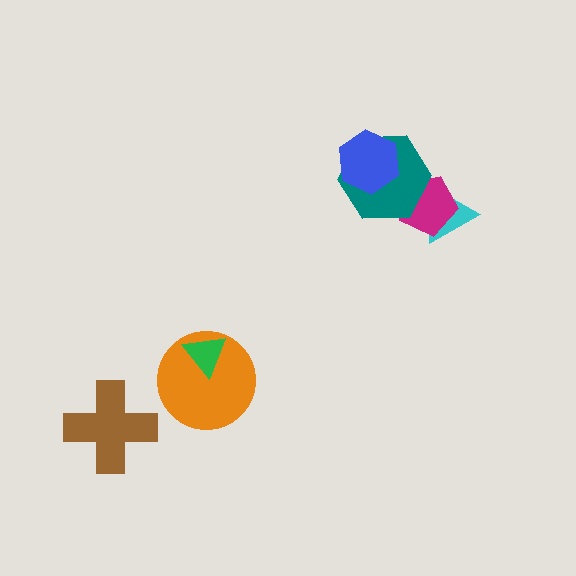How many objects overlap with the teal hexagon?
3 objects overlap with the teal hexagon.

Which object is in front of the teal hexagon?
The blue hexagon is in front of the teal hexagon.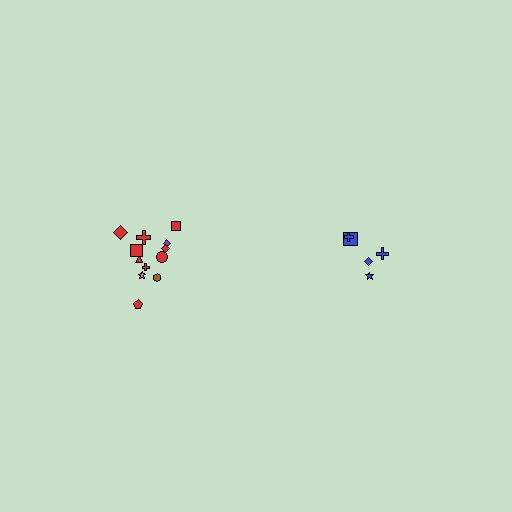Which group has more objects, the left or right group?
The left group.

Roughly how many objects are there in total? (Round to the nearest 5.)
Roughly 15 objects in total.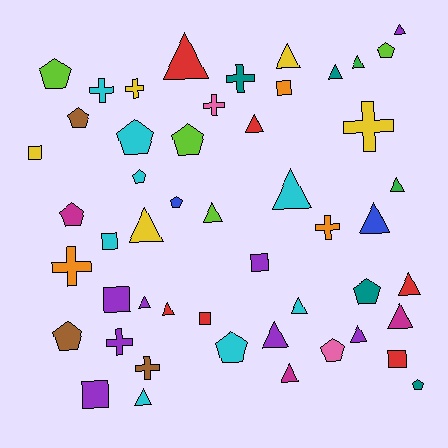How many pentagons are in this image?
There are 13 pentagons.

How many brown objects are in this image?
There are 3 brown objects.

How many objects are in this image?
There are 50 objects.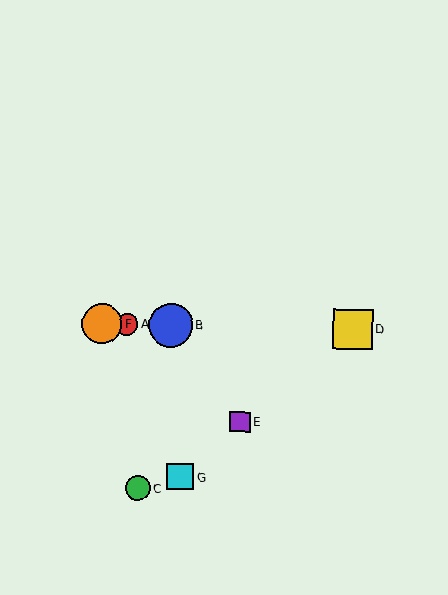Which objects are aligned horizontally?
Objects A, B, D, F are aligned horizontally.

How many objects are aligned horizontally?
4 objects (A, B, D, F) are aligned horizontally.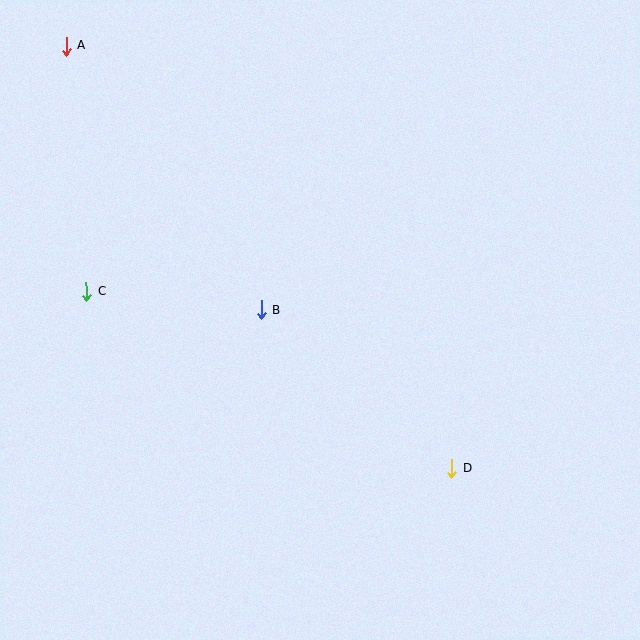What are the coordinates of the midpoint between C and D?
The midpoint between C and D is at (269, 380).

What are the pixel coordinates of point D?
Point D is at (452, 468).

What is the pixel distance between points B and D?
The distance between B and D is 248 pixels.